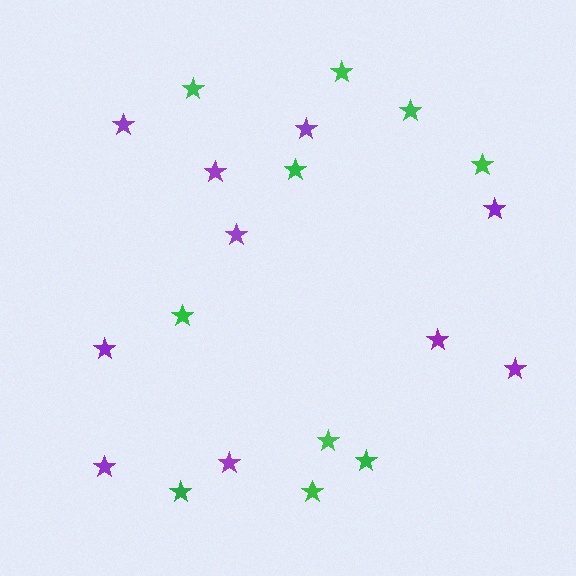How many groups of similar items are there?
There are 2 groups: one group of green stars (10) and one group of purple stars (10).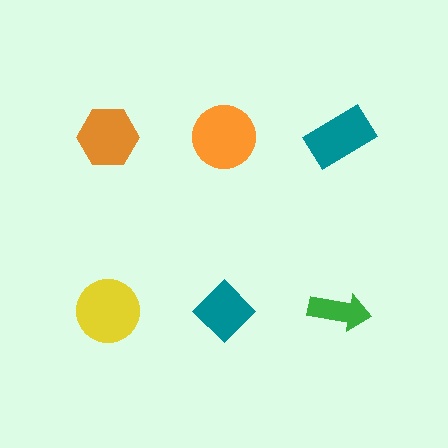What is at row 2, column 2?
A teal diamond.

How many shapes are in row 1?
3 shapes.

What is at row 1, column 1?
An orange hexagon.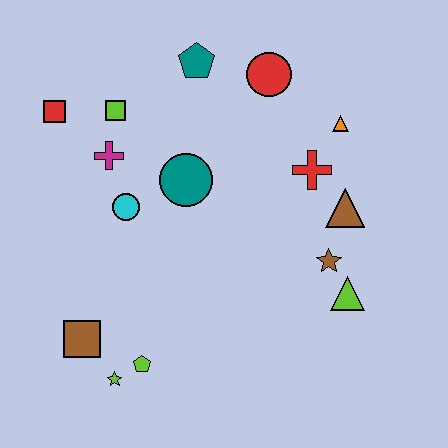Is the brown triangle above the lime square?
No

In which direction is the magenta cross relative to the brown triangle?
The magenta cross is to the left of the brown triangle.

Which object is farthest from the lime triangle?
The red square is farthest from the lime triangle.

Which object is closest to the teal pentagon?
The red circle is closest to the teal pentagon.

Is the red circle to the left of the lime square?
No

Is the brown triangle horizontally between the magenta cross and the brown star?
No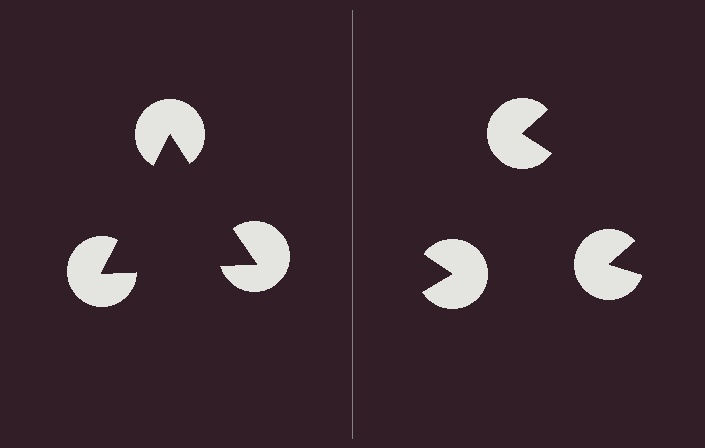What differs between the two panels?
The pac-man discs are positioned identically on both sides; only the wedge orientations differ. On the left they align to a triangle; on the right they are misaligned.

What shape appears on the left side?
An illusory triangle.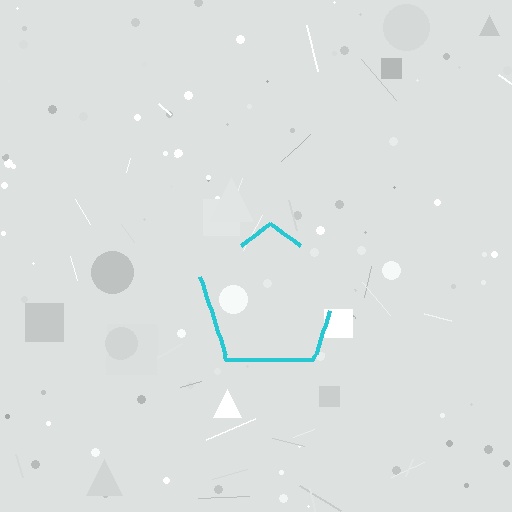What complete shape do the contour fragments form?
The contour fragments form a pentagon.